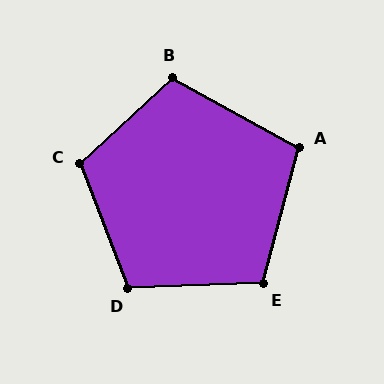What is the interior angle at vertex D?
Approximately 109 degrees (obtuse).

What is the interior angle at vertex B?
Approximately 108 degrees (obtuse).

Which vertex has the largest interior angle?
C, at approximately 112 degrees.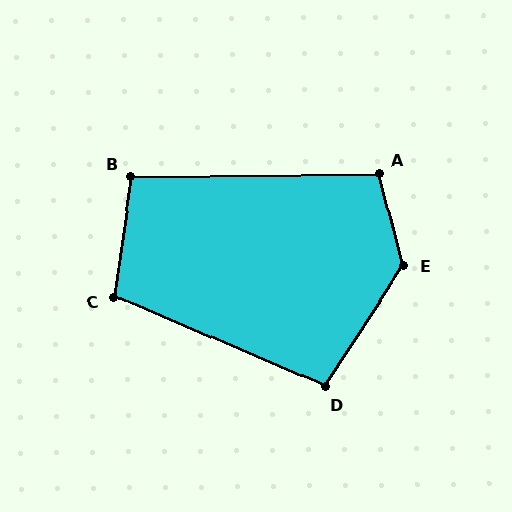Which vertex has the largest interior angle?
E, at approximately 132 degrees.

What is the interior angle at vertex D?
Approximately 100 degrees (obtuse).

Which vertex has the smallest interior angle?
B, at approximately 99 degrees.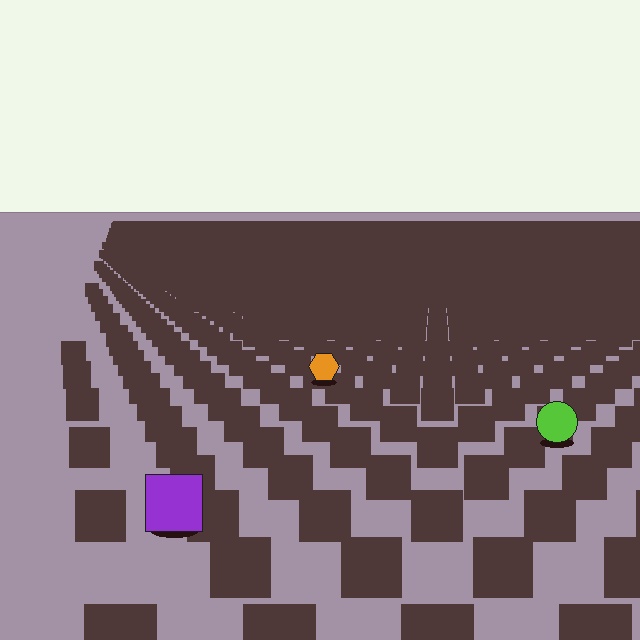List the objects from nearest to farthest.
From nearest to farthest: the purple square, the lime circle, the orange hexagon.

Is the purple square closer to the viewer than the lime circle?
Yes. The purple square is closer — you can tell from the texture gradient: the ground texture is coarser near it.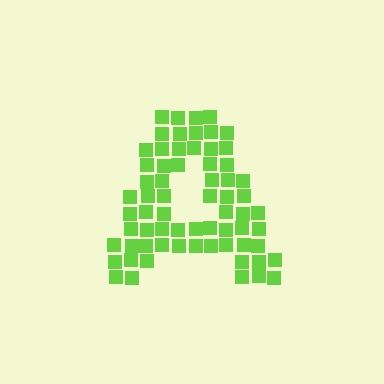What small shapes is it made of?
It is made of small squares.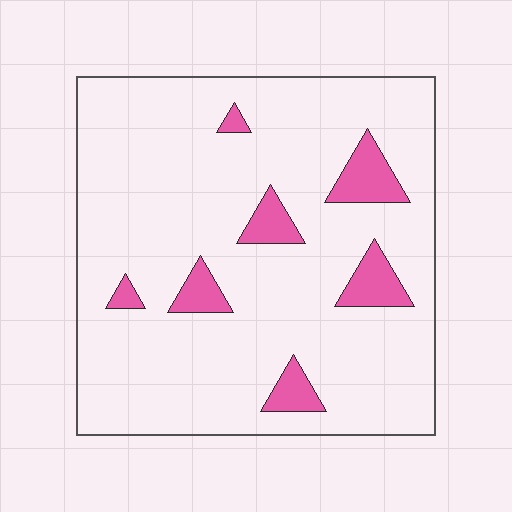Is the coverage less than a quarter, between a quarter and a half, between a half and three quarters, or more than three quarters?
Less than a quarter.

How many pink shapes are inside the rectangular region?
7.